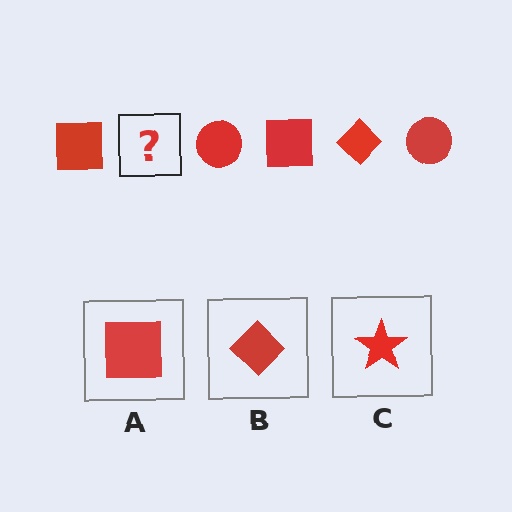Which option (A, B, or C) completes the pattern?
B.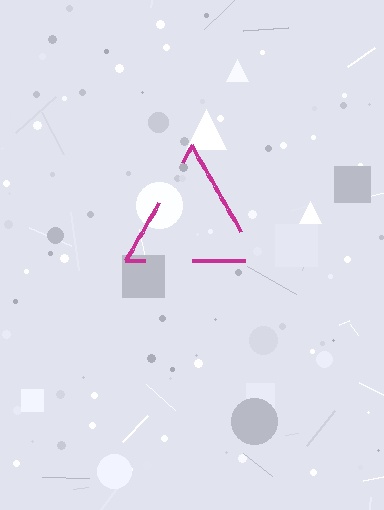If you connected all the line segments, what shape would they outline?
They would outline a triangle.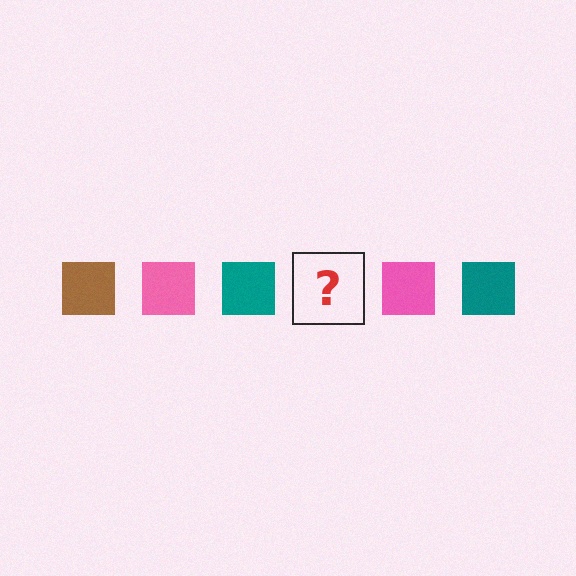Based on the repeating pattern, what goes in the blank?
The blank should be a brown square.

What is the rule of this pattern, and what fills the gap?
The rule is that the pattern cycles through brown, pink, teal squares. The gap should be filled with a brown square.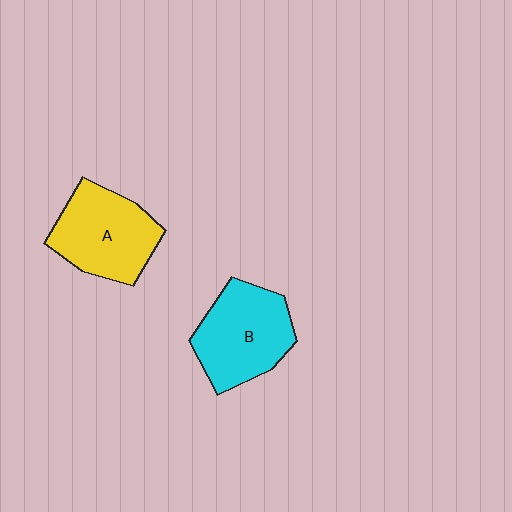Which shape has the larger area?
Shape B (cyan).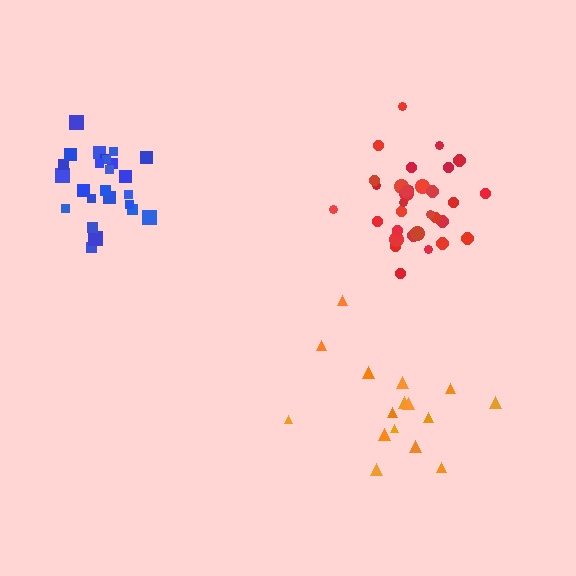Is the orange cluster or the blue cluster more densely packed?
Blue.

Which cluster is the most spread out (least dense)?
Orange.